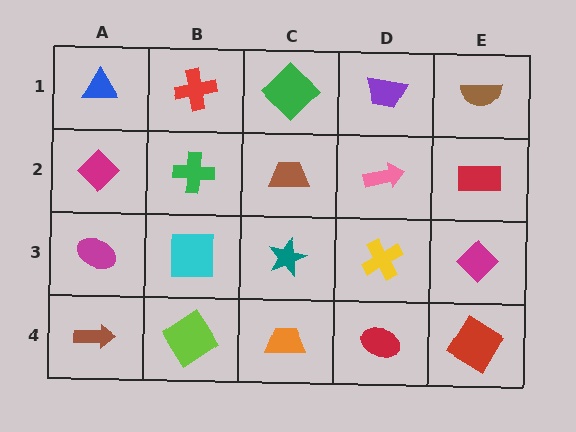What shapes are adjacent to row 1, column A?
A magenta diamond (row 2, column A), a red cross (row 1, column B).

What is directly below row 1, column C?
A brown trapezoid.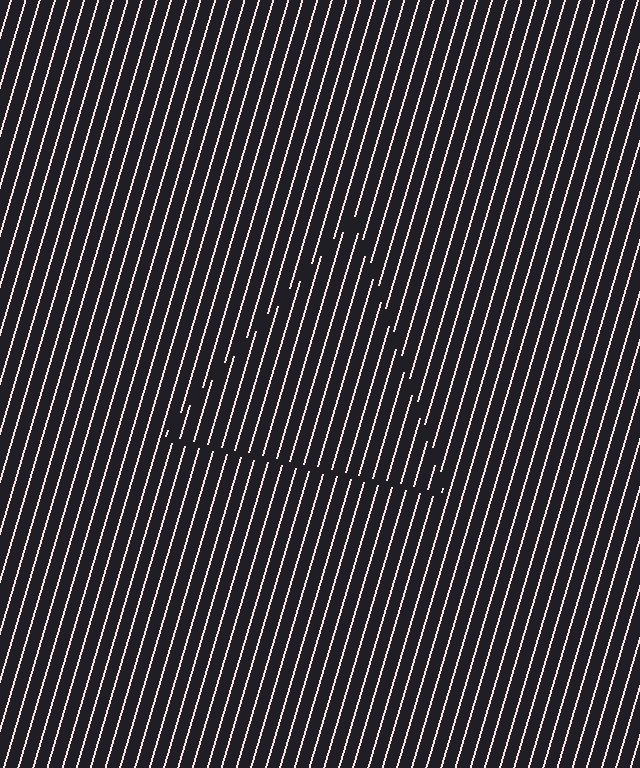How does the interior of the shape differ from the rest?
The interior of the shape contains the same grating, shifted by half a period — the contour is defined by the phase discontinuity where line-ends from the inner and outer gratings abut.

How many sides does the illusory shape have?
3 sides — the line-ends trace a triangle.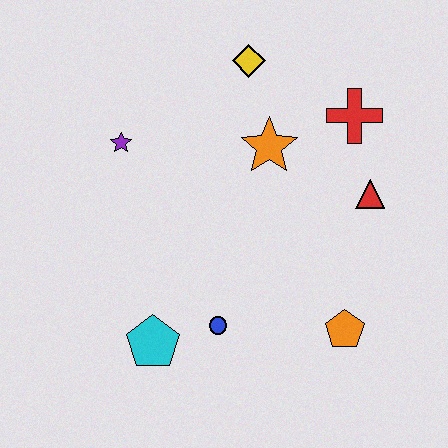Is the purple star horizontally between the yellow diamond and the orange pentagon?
No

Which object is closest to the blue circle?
The cyan pentagon is closest to the blue circle.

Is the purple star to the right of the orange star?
No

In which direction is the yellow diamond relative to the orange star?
The yellow diamond is above the orange star.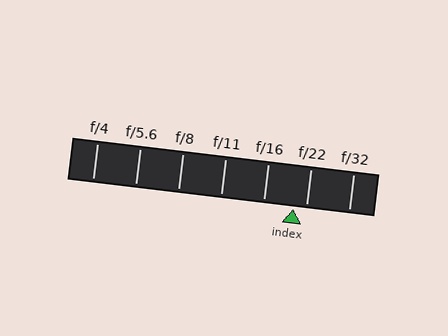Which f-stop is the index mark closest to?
The index mark is closest to f/22.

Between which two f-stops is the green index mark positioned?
The index mark is between f/16 and f/22.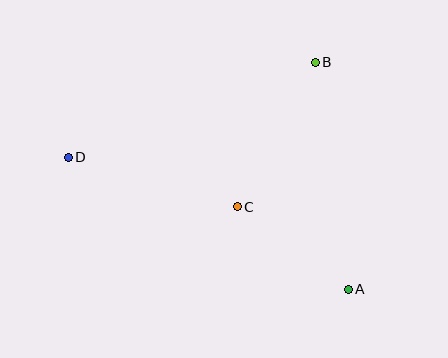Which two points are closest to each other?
Points A and C are closest to each other.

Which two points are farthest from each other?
Points A and D are farthest from each other.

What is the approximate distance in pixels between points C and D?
The distance between C and D is approximately 176 pixels.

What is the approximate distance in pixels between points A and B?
The distance between A and B is approximately 229 pixels.